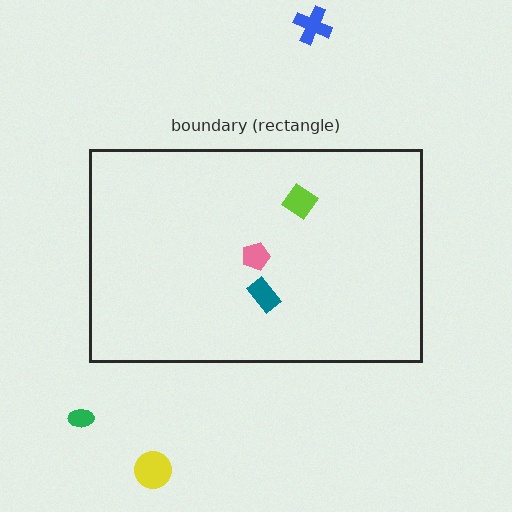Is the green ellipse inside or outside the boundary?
Outside.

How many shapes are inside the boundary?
3 inside, 3 outside.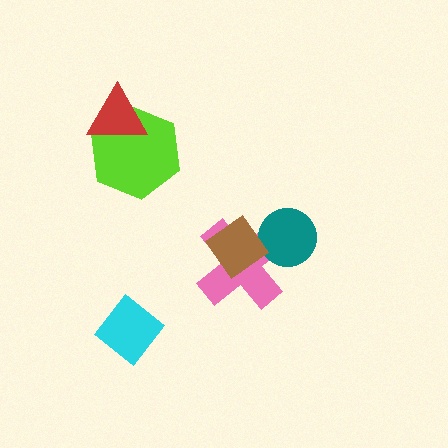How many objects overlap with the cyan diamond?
0 objects overlap with the cyan diamond.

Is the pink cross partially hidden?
Yes, it is partially covered by another shape.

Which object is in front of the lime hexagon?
The red triangle is in front of the lime hexagon.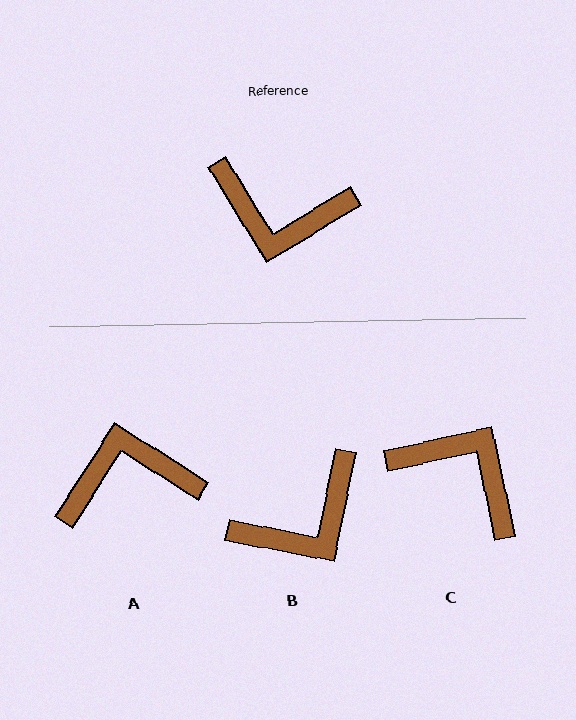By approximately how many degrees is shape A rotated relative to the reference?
Approximately 154 degrees clockwise.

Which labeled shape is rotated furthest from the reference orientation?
C, about 160 degrees away.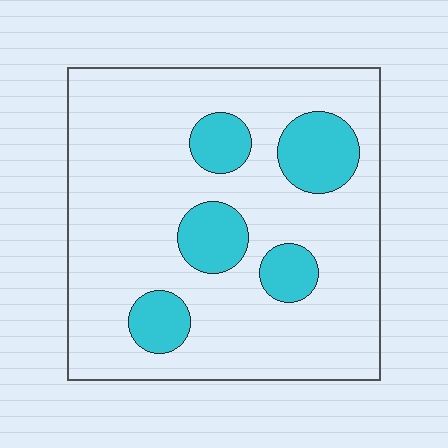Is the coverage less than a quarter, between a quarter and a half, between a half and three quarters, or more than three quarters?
Less than a quarter.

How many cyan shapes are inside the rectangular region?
5.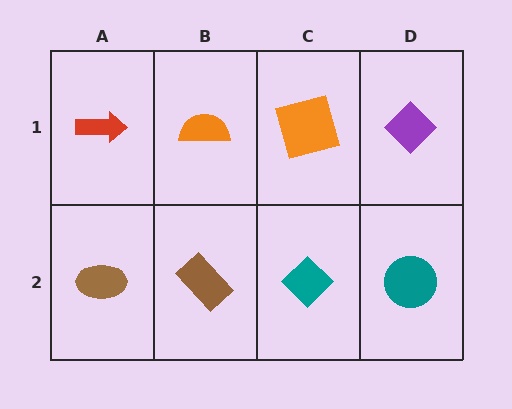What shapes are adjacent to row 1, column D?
A teal circle (row 2, column D), an orange square (row 1, column C).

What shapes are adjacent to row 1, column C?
A teal diamond (row 2, column C), an orange semicircle (row 1, column B), a purple diamond (row 1, column D).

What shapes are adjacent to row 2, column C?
An orange square (row 1, column C), a brown rectangle (row 2, column B), a teal circle (row 2, column D).